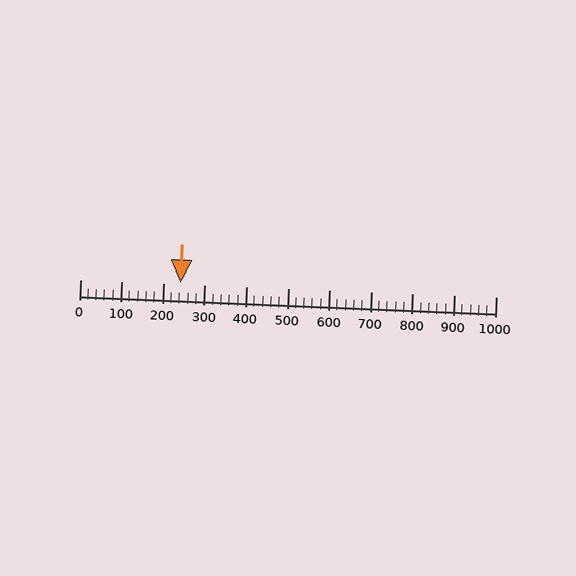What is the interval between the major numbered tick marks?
The major tick marks are spaced 100 units apart.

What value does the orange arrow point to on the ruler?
The orange arrow points to approximately 241.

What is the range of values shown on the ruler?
The ruler shows values from 0 to 1000.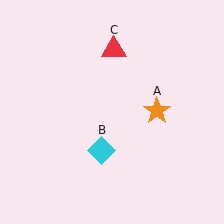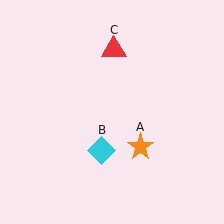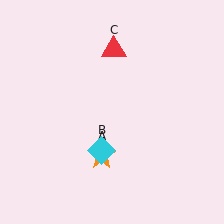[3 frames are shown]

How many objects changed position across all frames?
1 object changed position: orange star (object A).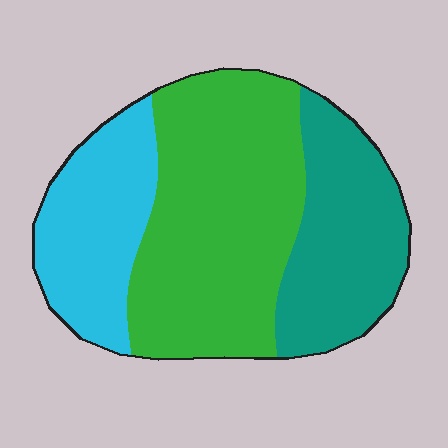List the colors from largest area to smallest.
From largest to smallest: green, teal, cyan.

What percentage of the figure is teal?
Teal covers about 30% of the figure.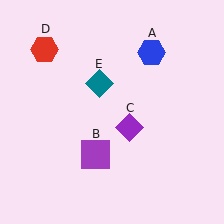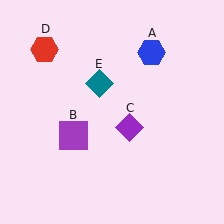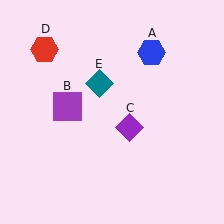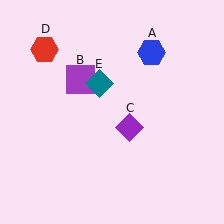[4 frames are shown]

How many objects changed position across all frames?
1 object changed position: purple square (object B).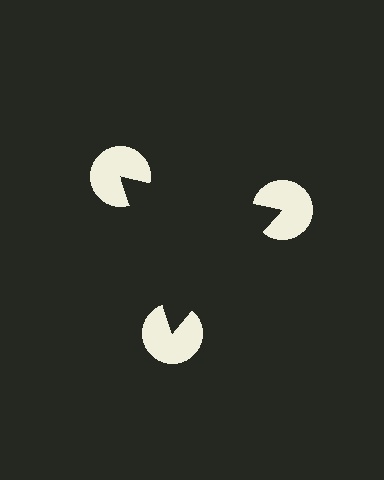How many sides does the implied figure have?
3 sides.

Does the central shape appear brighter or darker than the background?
It typically appears slightly darker than the background, even though no actual brightness change is drawn.